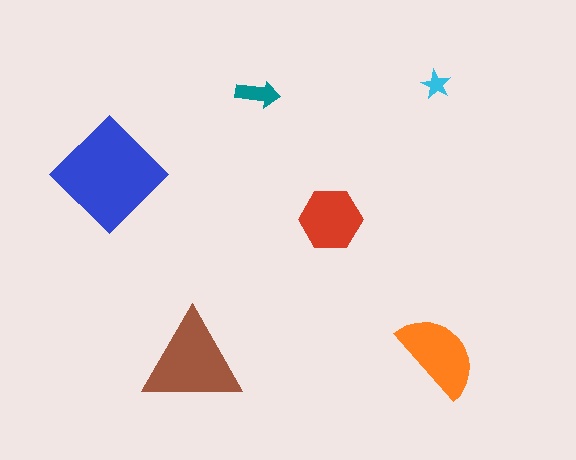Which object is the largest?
The blue diamond.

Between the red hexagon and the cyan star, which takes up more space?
The red hexagon.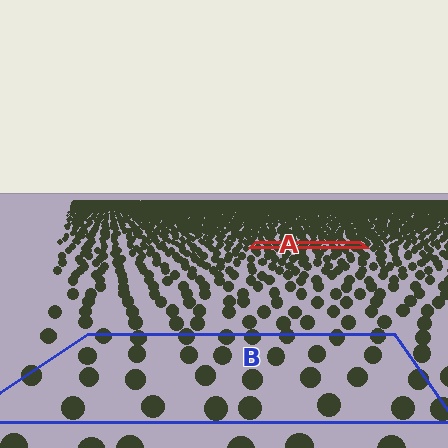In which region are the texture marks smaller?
The texture marks are smaller in region A, because it is farther away.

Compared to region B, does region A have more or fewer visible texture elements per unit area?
Region A has more texture elements per unit area — they are packed more densely because it is farther away.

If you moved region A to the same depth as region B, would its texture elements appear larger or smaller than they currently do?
They would appear larger. At a closer depth, the same texture elements are projected at a bigger on-screen size.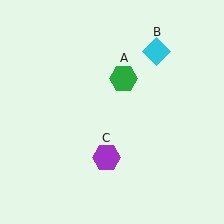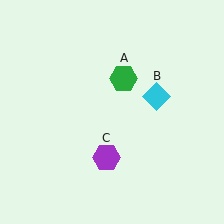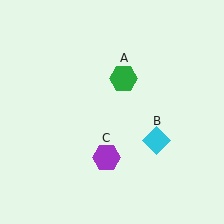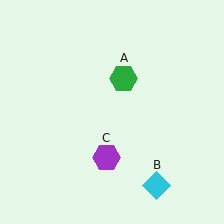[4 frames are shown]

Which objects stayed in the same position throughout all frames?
Green hexagon (object A) and purple hexagon (object C) remained stationary.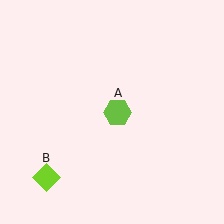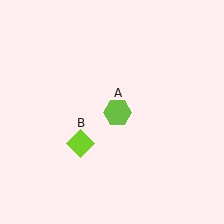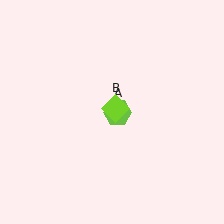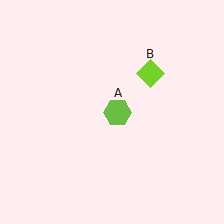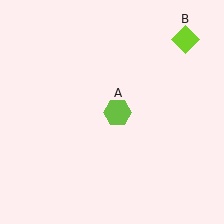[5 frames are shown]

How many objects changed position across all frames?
1 object changed position: lime diamond (object B).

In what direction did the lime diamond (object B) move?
The lime diamond (object B) moved up and to the right.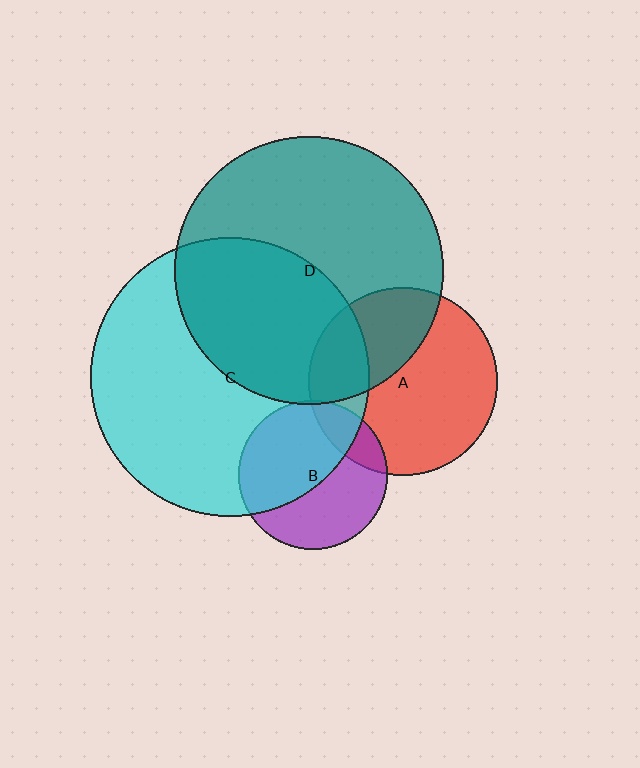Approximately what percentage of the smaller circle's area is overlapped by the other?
Approximately 40%.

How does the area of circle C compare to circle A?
Approximately 2.2 times.